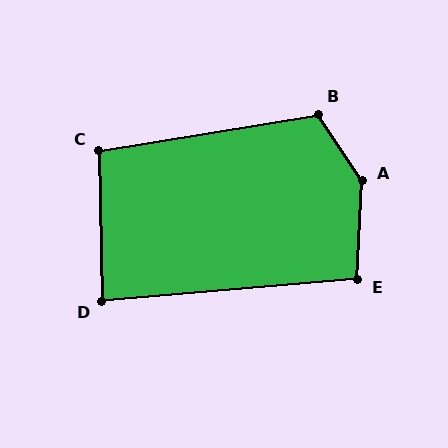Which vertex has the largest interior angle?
A, at approximately 144 degrees.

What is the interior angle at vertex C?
Approximately 99 degrees (obtuse).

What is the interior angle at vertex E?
Approximately 97 degrees (obtuse).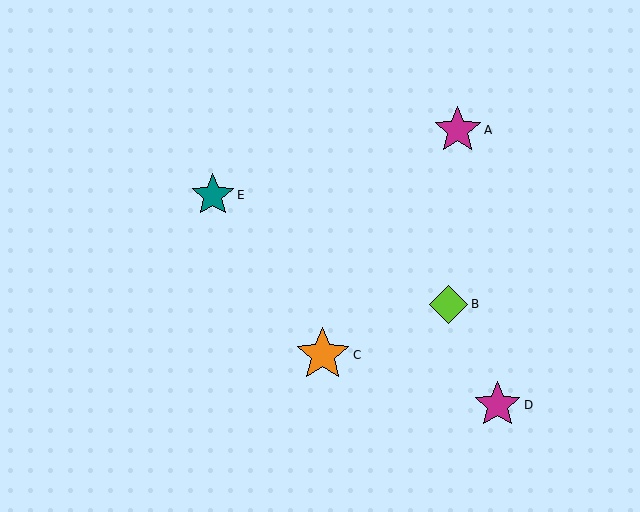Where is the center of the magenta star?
The center of the magenta star is at (458, 130).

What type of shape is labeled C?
Shape C is an orange star.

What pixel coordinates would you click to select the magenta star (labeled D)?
Click at (498, 405) to select the magenta star D.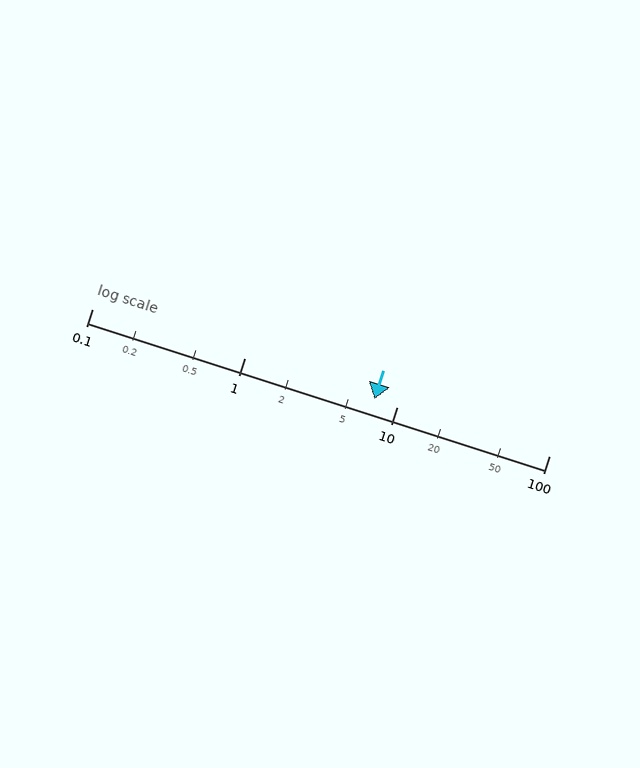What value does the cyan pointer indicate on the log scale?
The pointer indicates approximately 7.1.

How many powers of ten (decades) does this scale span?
The scale spans 3 decades, from 0.1 to 100.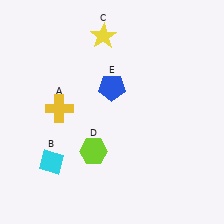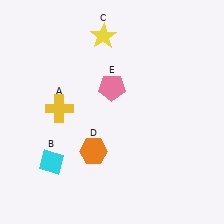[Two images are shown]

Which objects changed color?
D changed from lime to orange. E changed from blue to pink.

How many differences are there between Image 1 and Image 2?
There are 2 differences between the two images.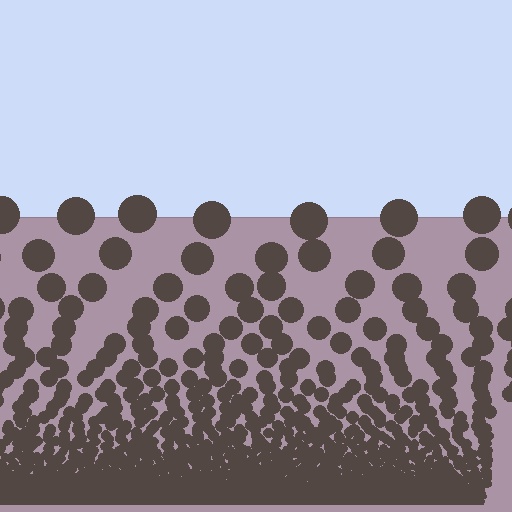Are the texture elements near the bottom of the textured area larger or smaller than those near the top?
Smaller. The gradient is inverted — elements near the bottom are smaller and denser.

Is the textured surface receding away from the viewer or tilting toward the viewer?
The surface appears to tilt toward the viewer. Texture elements get larger and sparser toward the top.